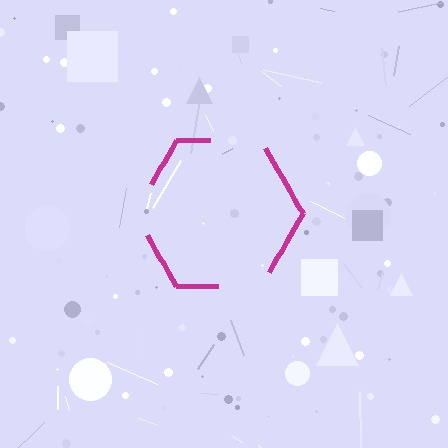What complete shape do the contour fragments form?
The contour fragments form a hexagon.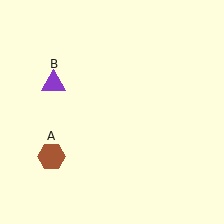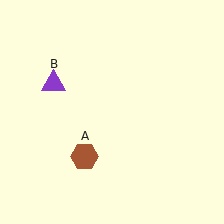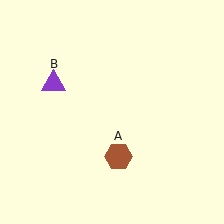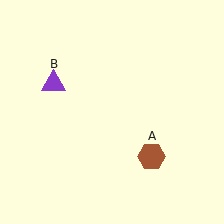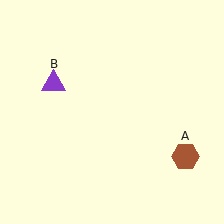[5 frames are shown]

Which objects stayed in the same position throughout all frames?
Purple triangle (object B) remained stationary.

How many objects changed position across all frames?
1 object changed position: brown hexagon (object A).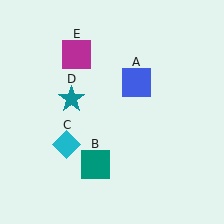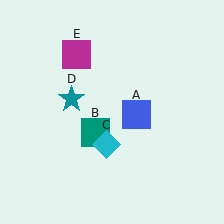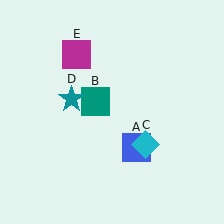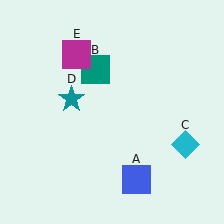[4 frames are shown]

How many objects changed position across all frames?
3 objects changed position: blue square (object A), teal square (object B), cyan diamond (object C).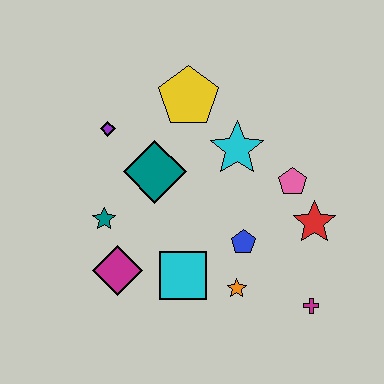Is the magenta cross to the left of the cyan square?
No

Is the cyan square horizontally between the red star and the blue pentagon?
No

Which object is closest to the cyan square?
The orange star is closest to the cyan square.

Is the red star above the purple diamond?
No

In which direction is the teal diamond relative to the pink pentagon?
The teal diamond is to the left of the pink pentagon.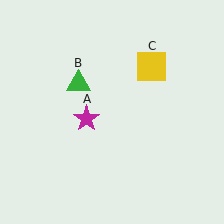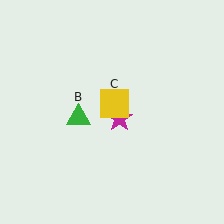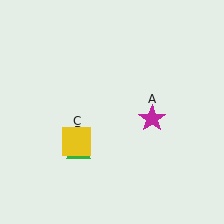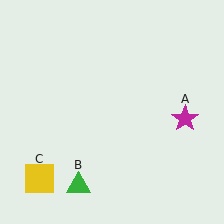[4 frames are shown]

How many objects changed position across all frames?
3 objects changed position: magenta star (object A), green triangle (object B), yellow square (object C).